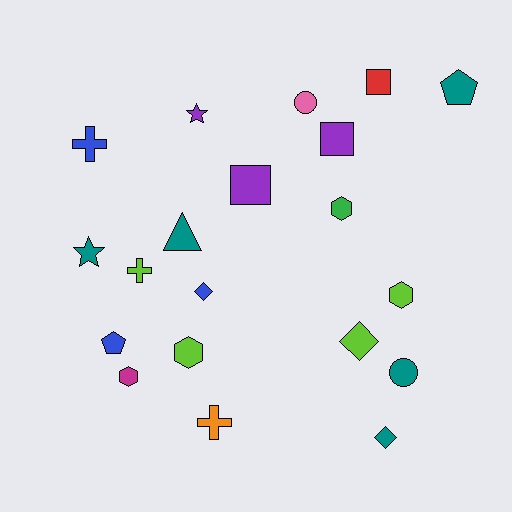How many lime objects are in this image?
There are 4 lime objects.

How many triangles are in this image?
There is 1 triangle.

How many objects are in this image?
There are 20 objects.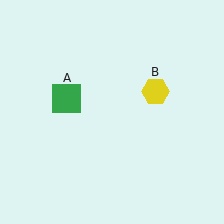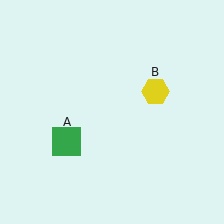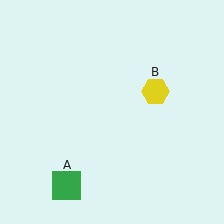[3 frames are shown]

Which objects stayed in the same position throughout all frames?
Yellow hexagon (object B) remained stationary.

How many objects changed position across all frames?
1 object changed position: green square (object A).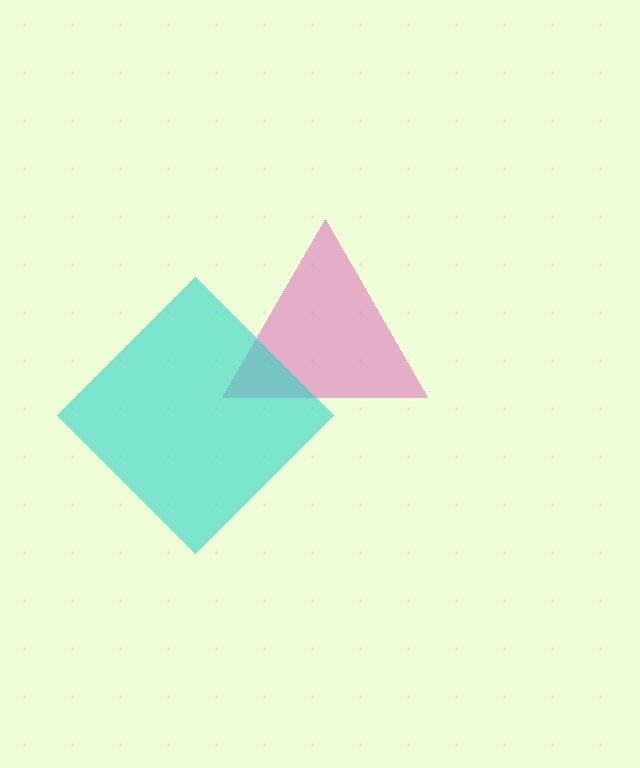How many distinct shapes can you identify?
There are 2 distinct shapes: a pink triangle, a cyan diamond.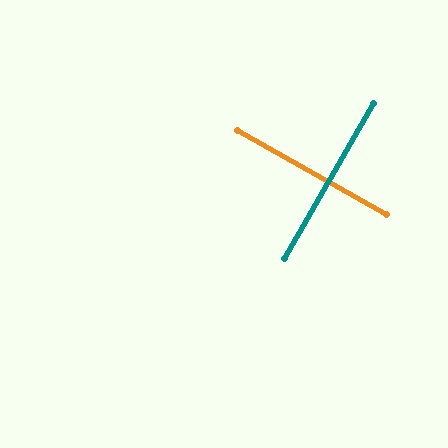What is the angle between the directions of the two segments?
Approximately 90 degrees.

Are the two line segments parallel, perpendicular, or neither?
Perpendicular — they meet at approximately 90°.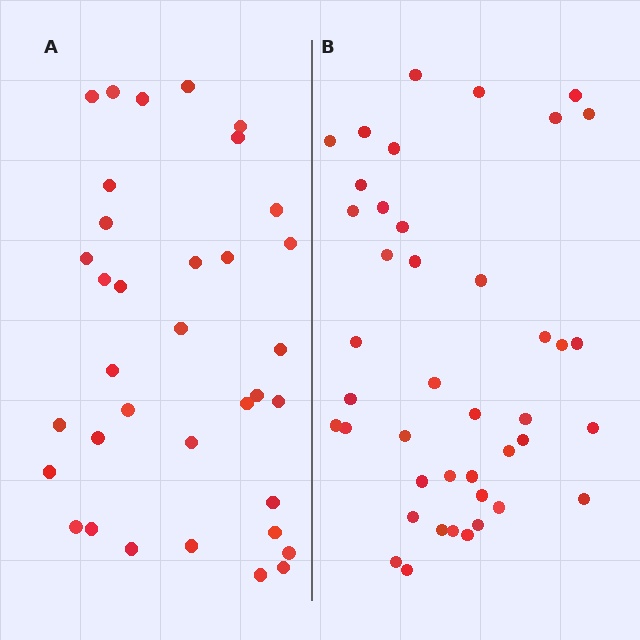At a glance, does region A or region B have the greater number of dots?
Region B (the right region) has more dots.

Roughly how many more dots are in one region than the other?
Region B has roughly 8 or so more dots than region A.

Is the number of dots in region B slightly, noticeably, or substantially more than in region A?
Region B has only slightly more — the two regions are fairly close. The ratio is roughly 1.2 to 1.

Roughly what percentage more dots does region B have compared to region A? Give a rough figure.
About 20% more.